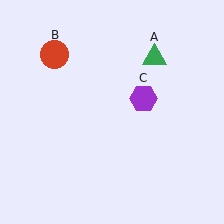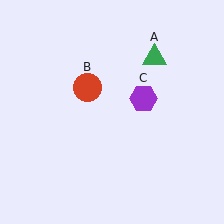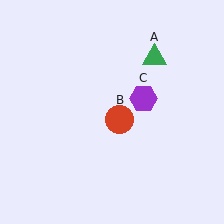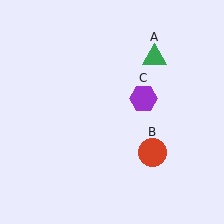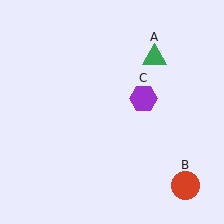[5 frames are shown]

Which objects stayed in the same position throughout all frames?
Green triangle (object A) and purple hexagon (object C) remained stationary.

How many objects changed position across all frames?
1 object changed position: red circle (object B).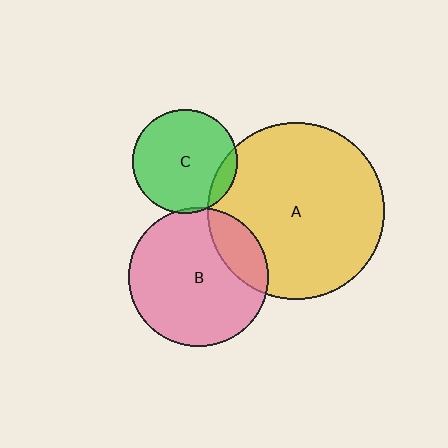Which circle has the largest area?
Circle A (yellow).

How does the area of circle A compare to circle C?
Approximately 2.9 times.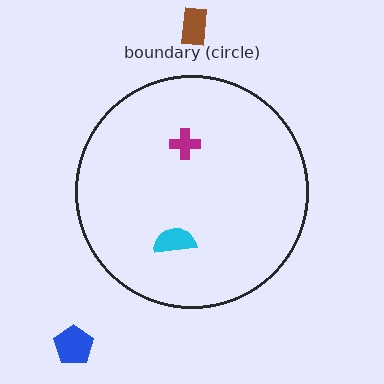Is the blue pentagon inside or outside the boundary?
Outside.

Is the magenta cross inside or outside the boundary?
Inside.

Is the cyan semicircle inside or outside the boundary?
Inside.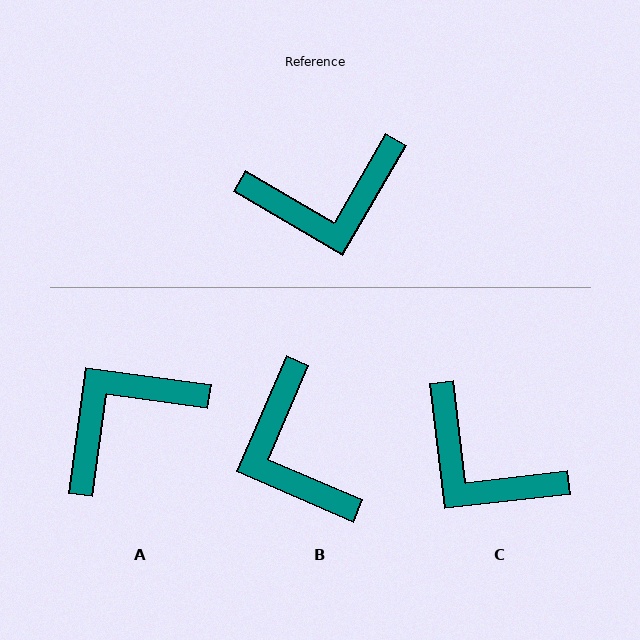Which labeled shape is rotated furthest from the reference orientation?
A, about 157 degrees away.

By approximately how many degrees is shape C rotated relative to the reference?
Approximately 53 degrees clockwise.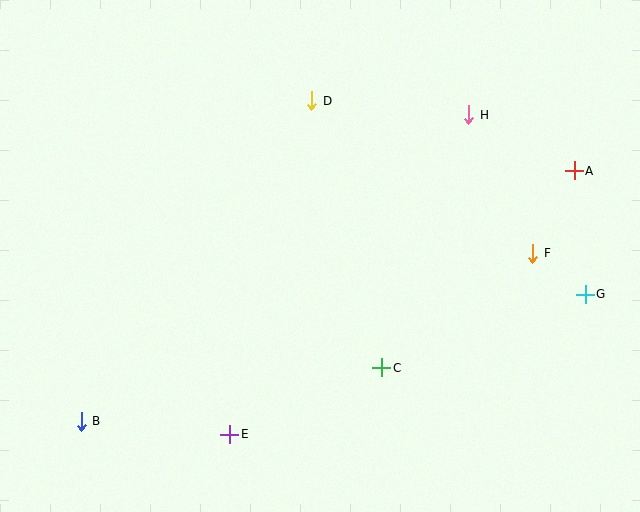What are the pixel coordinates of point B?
Point B is at (81, 421).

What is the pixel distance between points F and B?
The distance between F and B is 482 pixels.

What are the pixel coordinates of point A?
Point A is at (574, 171).